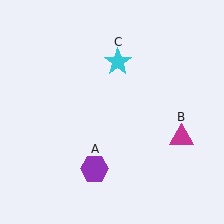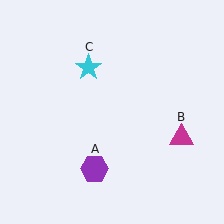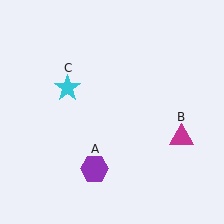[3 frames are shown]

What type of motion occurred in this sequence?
The cyan star (object C) rotated counterclockwise around the center of the scene.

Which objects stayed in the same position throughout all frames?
Purple hexagon (object A) and magenta triangle (object B) remained stationary.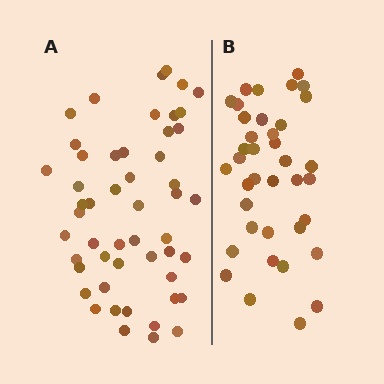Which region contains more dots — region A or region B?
Region A (the left region) has more dots.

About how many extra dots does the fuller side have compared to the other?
Region A has approximately 15 more dots than region B.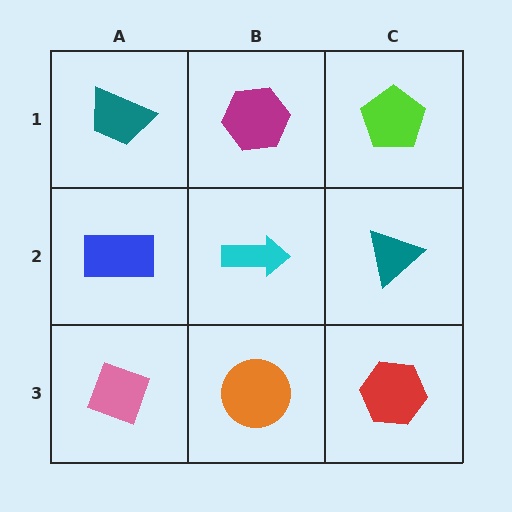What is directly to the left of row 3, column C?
An orange circle.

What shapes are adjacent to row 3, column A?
A blue rectangle (row 2, column A), an orange circle (row 3, column B).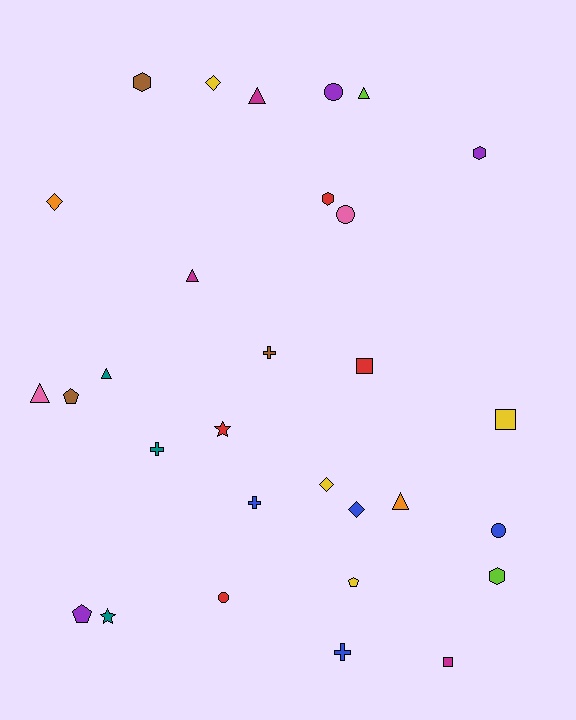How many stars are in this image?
There are 2 stars.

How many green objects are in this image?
There are no green objects.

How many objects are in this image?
There are 30 objects.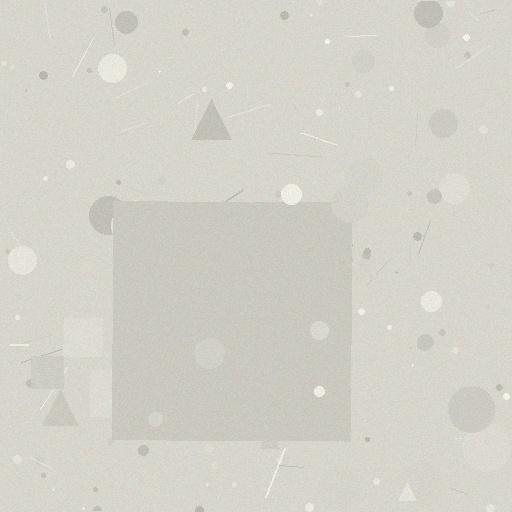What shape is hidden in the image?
A square is hidden in the image.